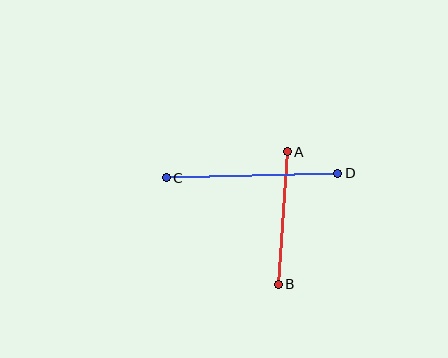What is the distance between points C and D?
The distance is approximately 172 pixels.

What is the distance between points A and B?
The distance is approximately 133 pixels.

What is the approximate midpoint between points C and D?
The midpoint is at approximately (252, 176) pixels.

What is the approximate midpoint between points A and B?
The midpoint is at approximately (283, 218) pixels.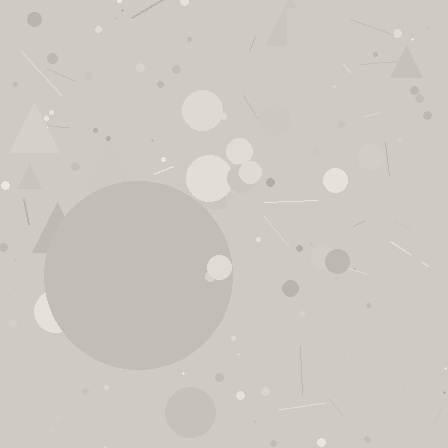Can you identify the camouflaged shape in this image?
The camouflaged shape is a circle.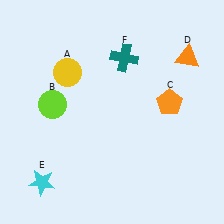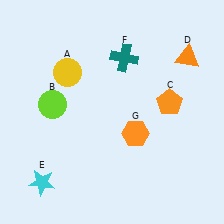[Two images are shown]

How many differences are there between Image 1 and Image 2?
There is 1 difference between the two images.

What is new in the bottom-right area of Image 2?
An orange hexagon (G) was added in the bottom-right area of Image 2.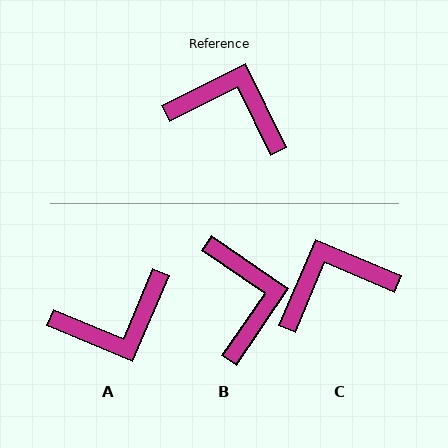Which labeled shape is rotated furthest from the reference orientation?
A, about 139 degrees away.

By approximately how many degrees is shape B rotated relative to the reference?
Approximately 61 degrees clockwise.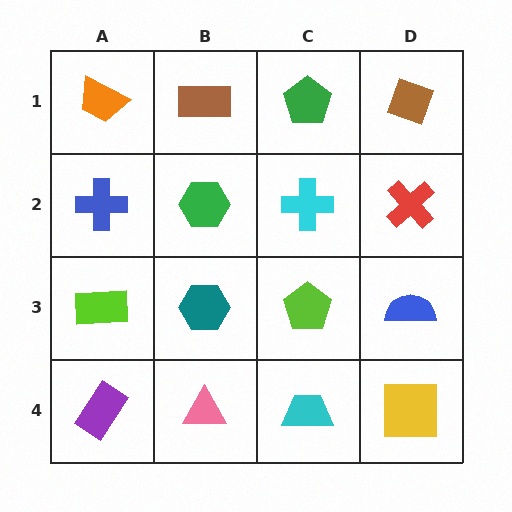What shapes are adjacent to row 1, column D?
A red cross (row 2, column D), a green pentagon (row 1, column C).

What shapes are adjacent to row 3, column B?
A green hexagon (row 2, column B), a pink triangle (row 4, column B), a lime rectangle (row 3, column A), a lime pentagon (row 3, column C).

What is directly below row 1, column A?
A blue cross.